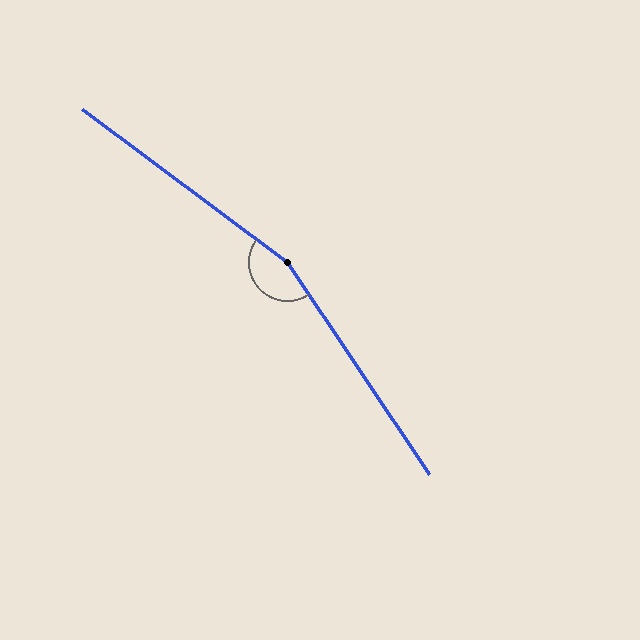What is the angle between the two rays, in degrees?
Approximately 161 degrees.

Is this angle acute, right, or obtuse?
It is obtuse.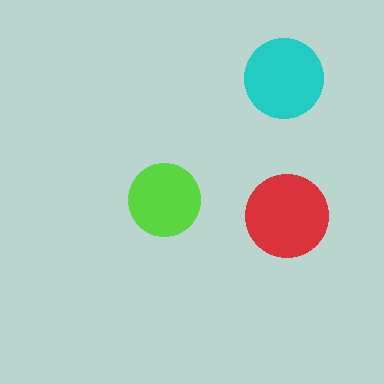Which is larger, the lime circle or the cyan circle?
The cyan one.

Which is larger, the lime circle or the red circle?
The red one.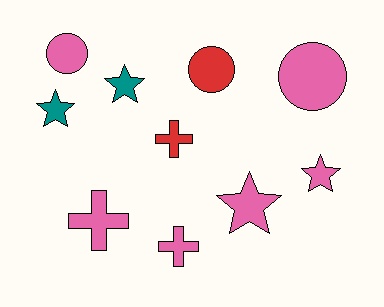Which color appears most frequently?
Pink, with 6 objects.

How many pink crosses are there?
There are 2 pink crosses.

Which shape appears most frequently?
Star, with 4 objects.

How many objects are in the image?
There are 10 objects.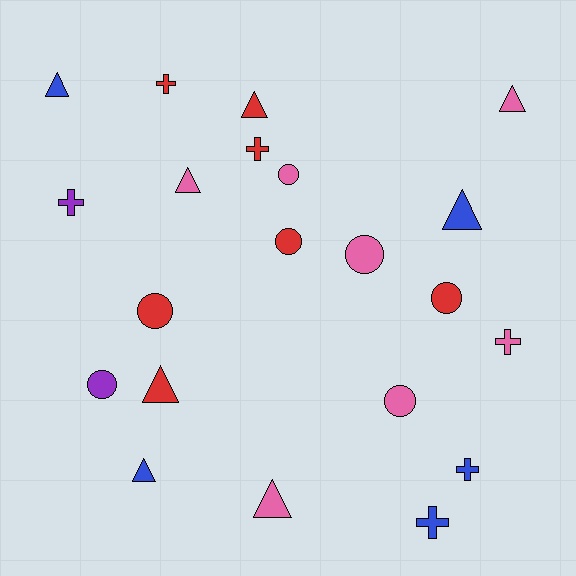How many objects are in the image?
There are 21 objects.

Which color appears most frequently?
Red, with 7 objects.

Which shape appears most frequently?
Triangle, with 8 objects.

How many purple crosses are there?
There is 1 purple cross.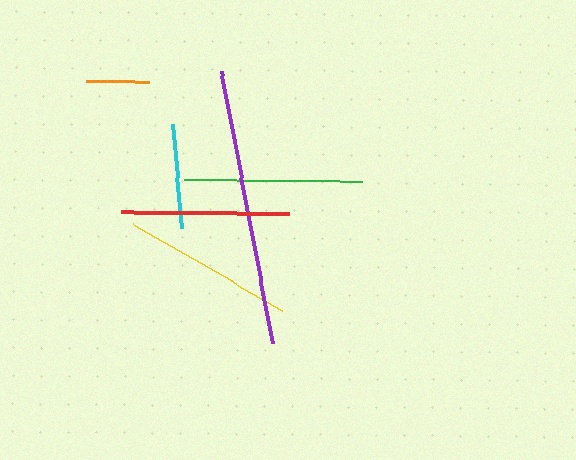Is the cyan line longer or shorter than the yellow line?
The yellow line is longer than the cyan line.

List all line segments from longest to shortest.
From longest to shortest: purple, green, yellow, red, cyan, orange.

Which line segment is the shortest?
The orange line is the shortest at approximately 63 pixels.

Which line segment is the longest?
The purple line is the longest at approximately 277 pixels.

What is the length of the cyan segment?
The cyan segment is approximately 105 pixels long.